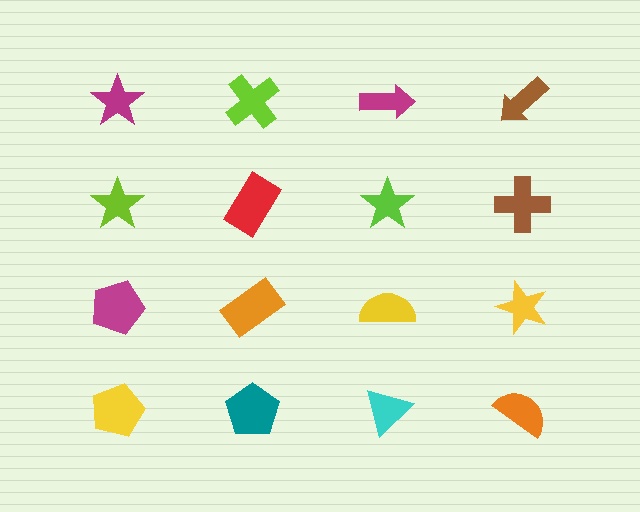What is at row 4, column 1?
A yellow pentagon.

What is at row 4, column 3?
A cyan triangle.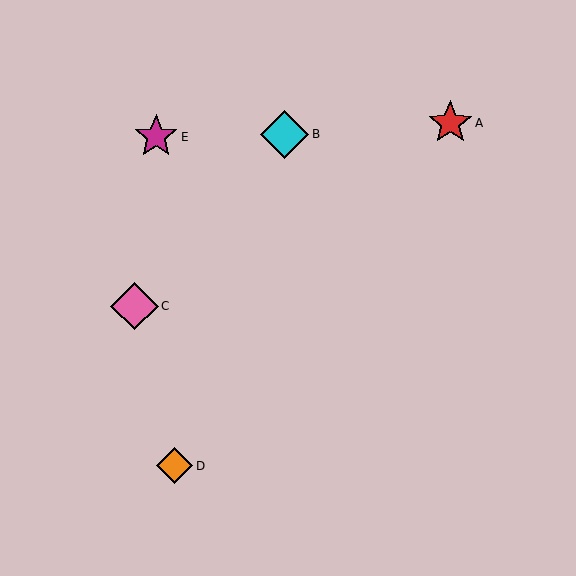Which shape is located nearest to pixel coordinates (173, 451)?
The orange diamond (labeled D) at (174, 466) is nearest to that location.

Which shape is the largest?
The cyan diamond (labeled B) is the largest.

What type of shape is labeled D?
Shape D is an orange diamond.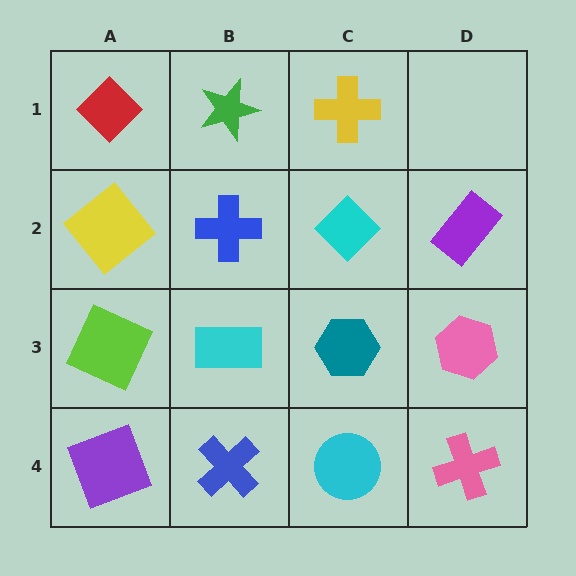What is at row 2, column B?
A blue cross.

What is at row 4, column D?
A pink cross.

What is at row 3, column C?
A teal hexagon.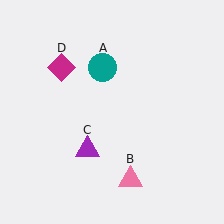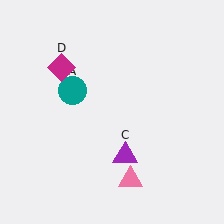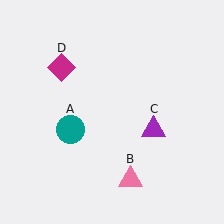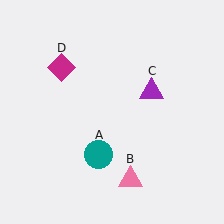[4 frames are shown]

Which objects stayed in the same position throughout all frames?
Pink triangle (object B) and magenta diamond (object D) remained stationary.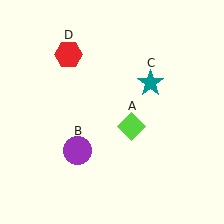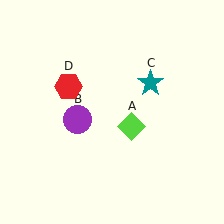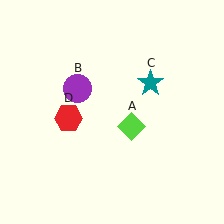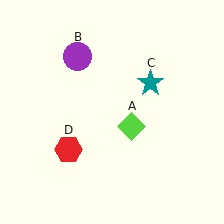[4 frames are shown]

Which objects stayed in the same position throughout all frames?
Lime diamond (object A) and teal star (object C) remained stationary.